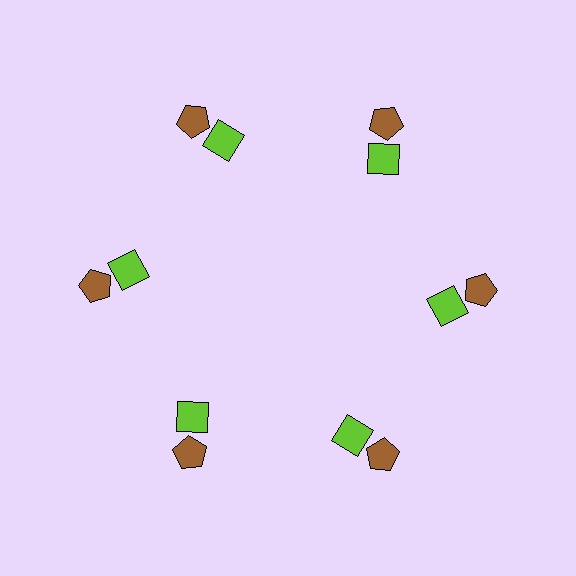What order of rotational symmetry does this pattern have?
This pattern has 6-fold rotational symmetry.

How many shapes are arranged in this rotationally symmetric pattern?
There are 12 shapes, arranged in 6 groups of 2.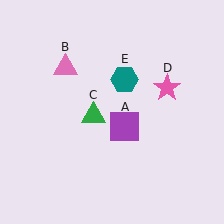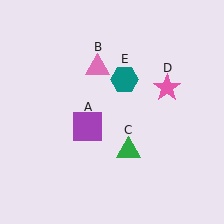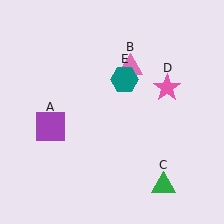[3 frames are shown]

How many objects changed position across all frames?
3 objects changed position: purple square (object A), pink triangle (object B), green triangle (object C).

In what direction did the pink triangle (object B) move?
The pink triangle (object B) moved right.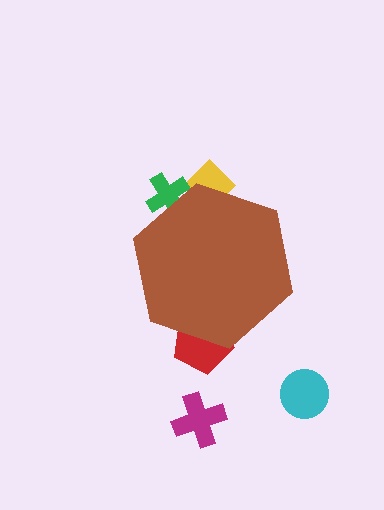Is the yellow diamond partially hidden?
Yes, the yellow diamond is partially hidden behind the brown hexagon.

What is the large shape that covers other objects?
A brown hexagon.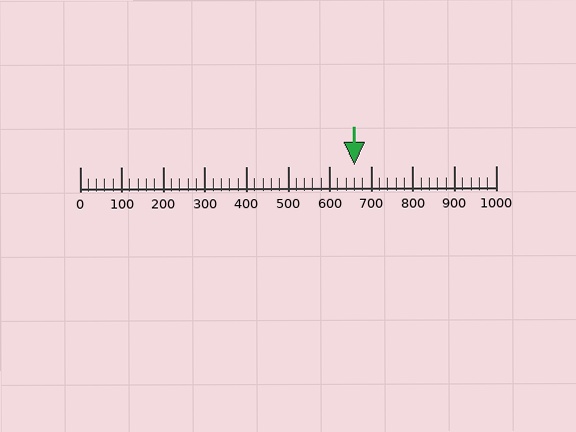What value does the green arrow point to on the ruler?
The green arrow points to approximately 660.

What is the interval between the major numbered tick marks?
The major tick marks are spaced 100 units apart.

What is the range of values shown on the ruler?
The ruler shows values from 0 to 1000.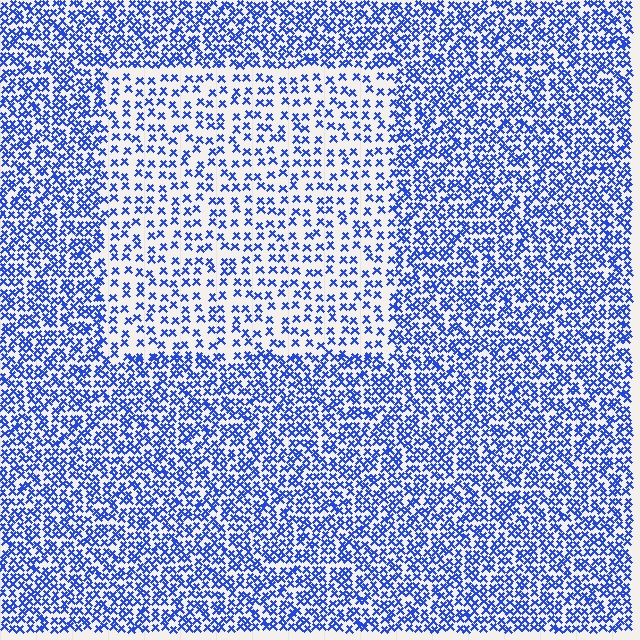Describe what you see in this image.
The image contains small blue elements arranged at two different densities. A rectangle-shaped region is visible where the elements are less densely packed than the surrounding area.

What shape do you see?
I see a rectangle.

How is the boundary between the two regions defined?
The boundary is defined by a change in element density (approximately 2.0x ratio). All elements are the same color, size, and shape.